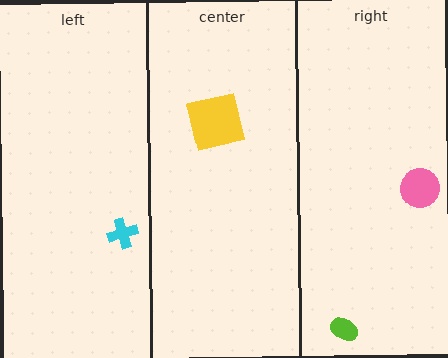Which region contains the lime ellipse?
The right region.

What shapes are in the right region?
The lime ellipse, the pink circle.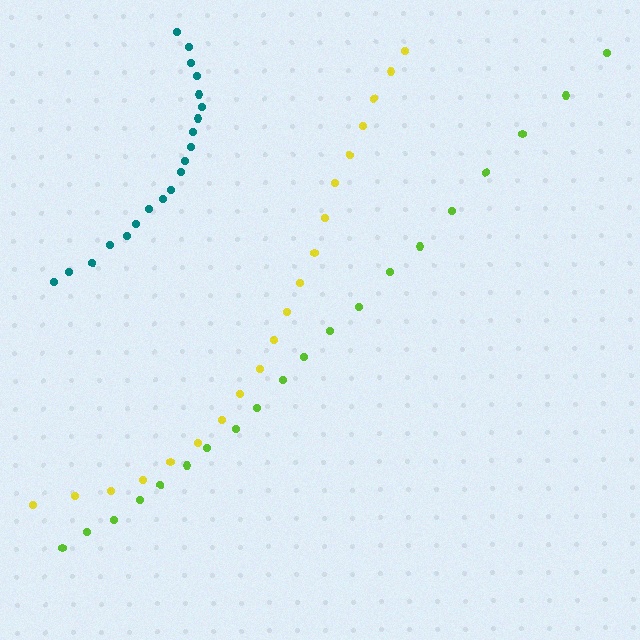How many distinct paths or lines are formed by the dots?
There are 3 distinct paths.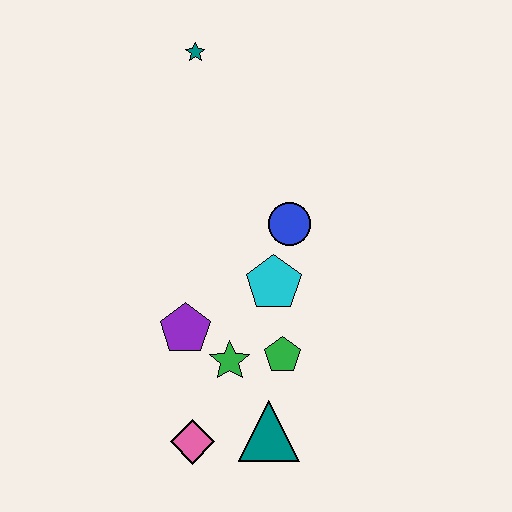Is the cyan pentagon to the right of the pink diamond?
Yes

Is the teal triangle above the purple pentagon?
No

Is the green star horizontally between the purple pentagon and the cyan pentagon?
Yes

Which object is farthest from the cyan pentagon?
The teal star is farthest from the cyan pentagon.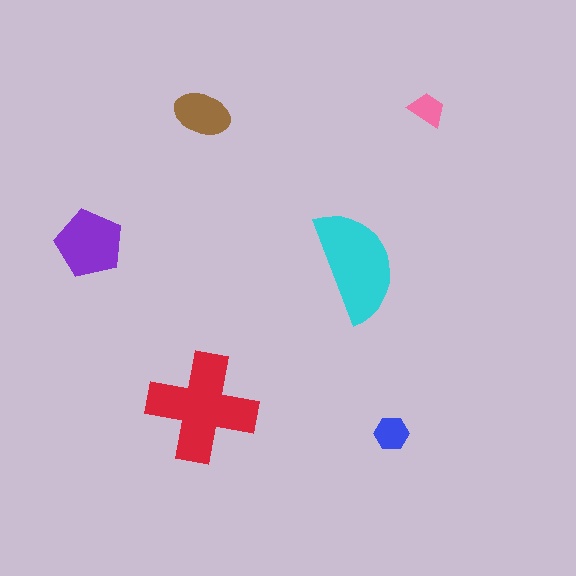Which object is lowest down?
The blue hexagon is bottommost.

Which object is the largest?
The red cross.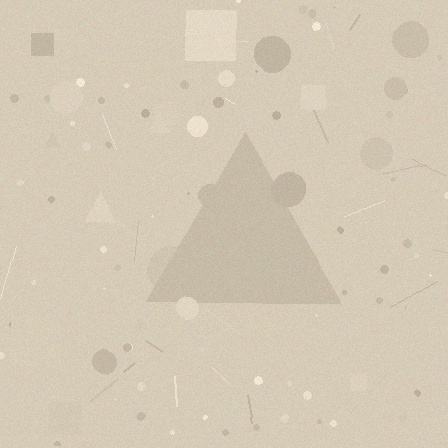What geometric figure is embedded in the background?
A triangle is embedded in the background.